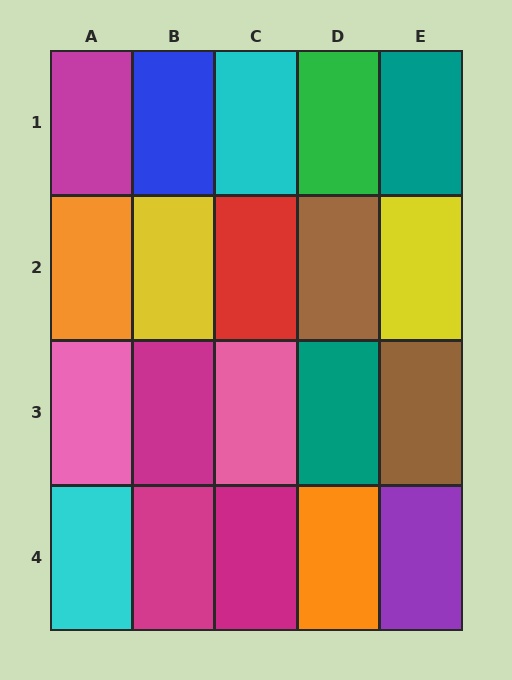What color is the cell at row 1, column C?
Cyan.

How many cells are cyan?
2 cells are cyan.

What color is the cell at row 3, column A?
Pink.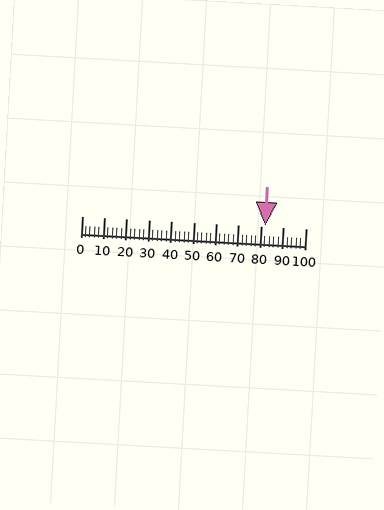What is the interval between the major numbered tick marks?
The major tick marks are spaced 10 units apart.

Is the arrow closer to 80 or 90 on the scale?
The arrow is closer to 80.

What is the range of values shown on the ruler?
The ruler shows values from 0 to 100.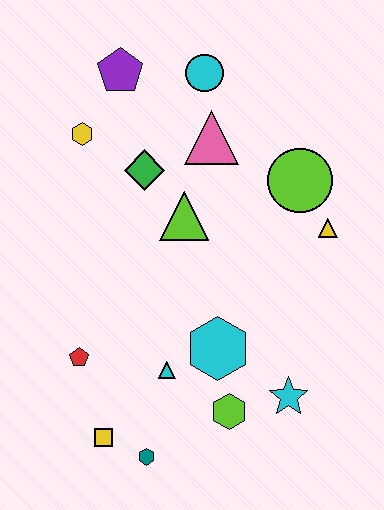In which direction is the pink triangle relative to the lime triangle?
The pink triangle is above the lime triangle.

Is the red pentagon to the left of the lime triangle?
Yes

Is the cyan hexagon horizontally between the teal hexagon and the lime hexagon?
Yes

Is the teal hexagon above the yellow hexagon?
No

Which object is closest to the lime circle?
The yellow triangle is closest to the lime circle.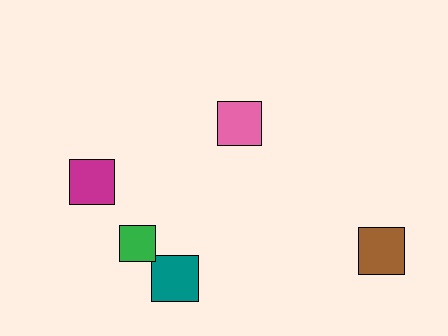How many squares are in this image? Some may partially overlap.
There are 5 squares.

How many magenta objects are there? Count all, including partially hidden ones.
There is 1 magenta object.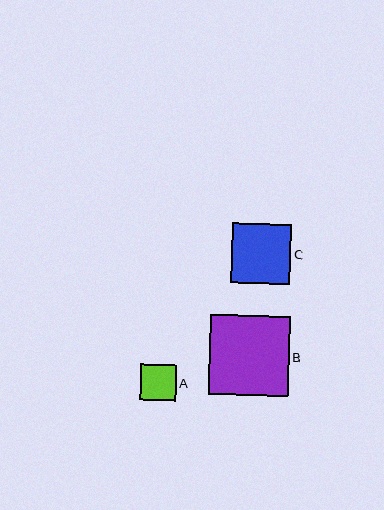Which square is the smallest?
Square A is the smallest with a size of approximately 36 pixels.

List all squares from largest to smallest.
From largest to smallest: B, C, A.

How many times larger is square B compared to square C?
Square B is approximately 1.3 times the size of square C.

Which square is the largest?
Square B is the largest with a size of approximately 80 pixels.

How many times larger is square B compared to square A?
Square B is approximately 2.2 times the size of square A.